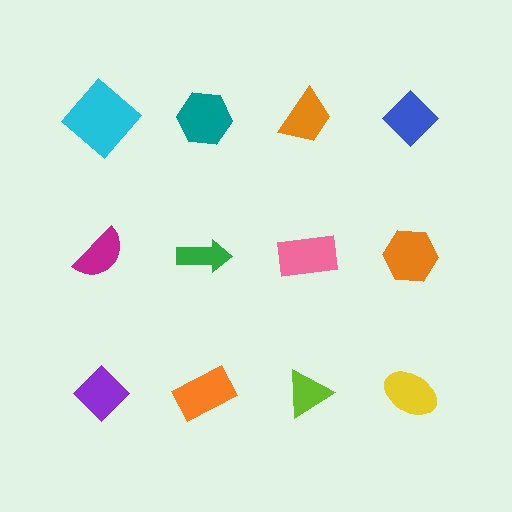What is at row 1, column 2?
A teal hexagon.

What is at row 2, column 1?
A magenta semicircle.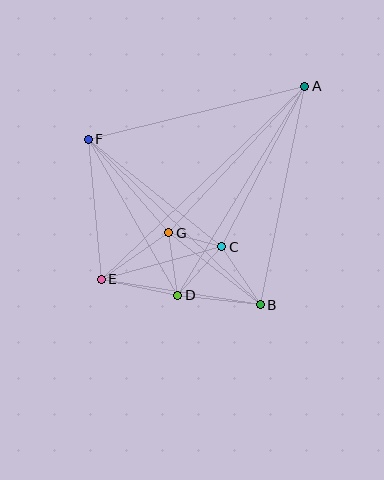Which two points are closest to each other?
Points C and G are closest to each other.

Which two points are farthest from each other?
Points A and E are farthest from each other.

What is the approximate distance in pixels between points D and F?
The distance between D and F is approximately 180 pixels.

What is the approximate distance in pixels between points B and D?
The distance between B and D is approximately 83 pixels.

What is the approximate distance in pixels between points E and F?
The distance between E and F is approximately 141 pixels.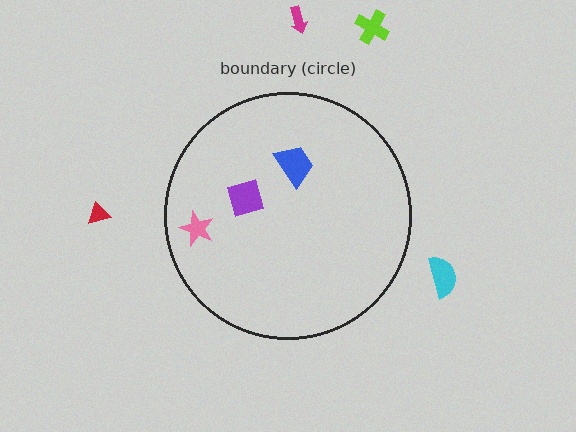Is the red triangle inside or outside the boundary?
Outside.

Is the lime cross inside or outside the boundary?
Outside.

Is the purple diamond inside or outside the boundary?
Inside.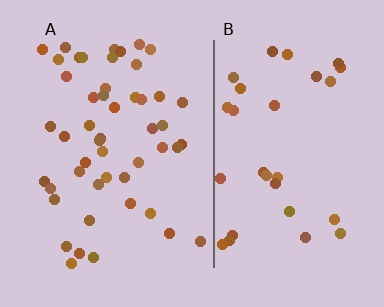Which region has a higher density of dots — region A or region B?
A (the left).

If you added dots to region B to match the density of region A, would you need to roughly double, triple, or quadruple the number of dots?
Approximately double.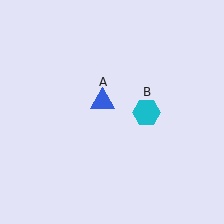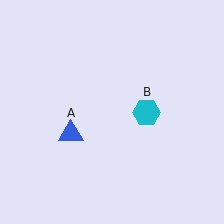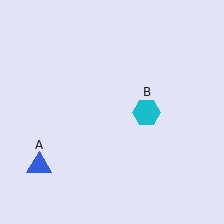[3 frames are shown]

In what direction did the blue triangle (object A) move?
The blue triangle (object A) moved down and to the left.